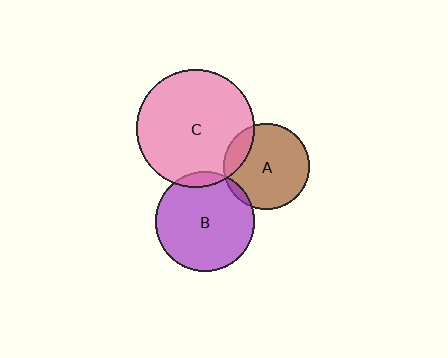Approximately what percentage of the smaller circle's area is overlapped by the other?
Approximately 5%.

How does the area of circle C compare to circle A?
Approximately 1.9 times.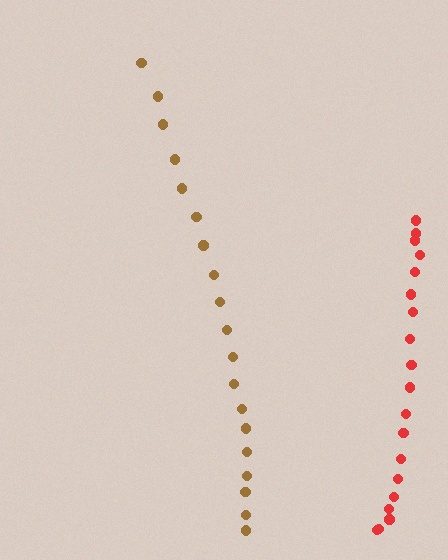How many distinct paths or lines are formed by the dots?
There are 2 distinct paths.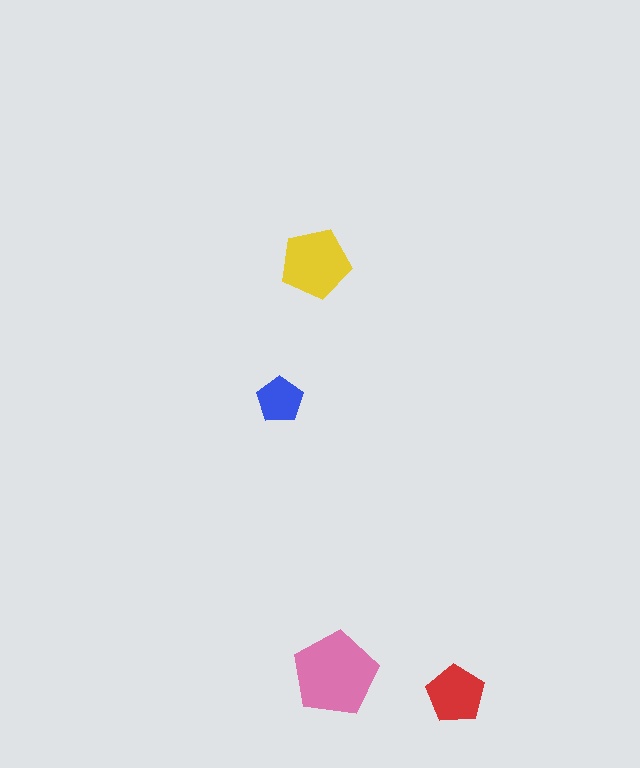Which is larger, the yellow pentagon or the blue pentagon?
The yellow one.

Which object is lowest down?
The red pentagon is bottommost.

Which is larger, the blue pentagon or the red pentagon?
The red one.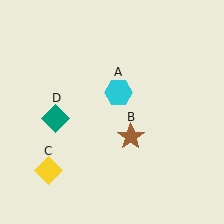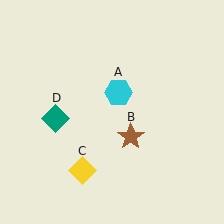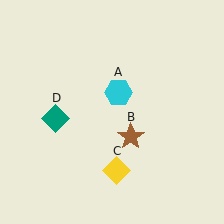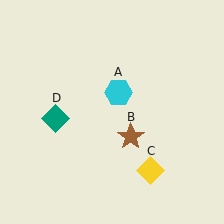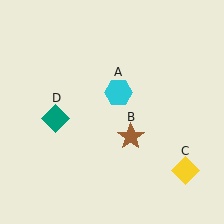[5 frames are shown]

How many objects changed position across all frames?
1 object changed position: yellow diamond (object C).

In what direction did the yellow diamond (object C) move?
The yellow diamond (object C) moved right.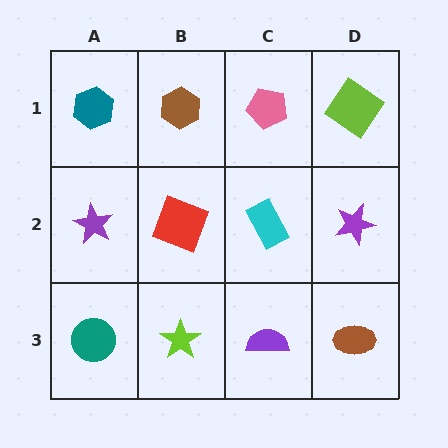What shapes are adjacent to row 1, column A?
A purple star (row 2, column A), a brown hexagon (row 1, column B).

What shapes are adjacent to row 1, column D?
A purple star (row 2, column D), a pink pentagon (row 1, column C).